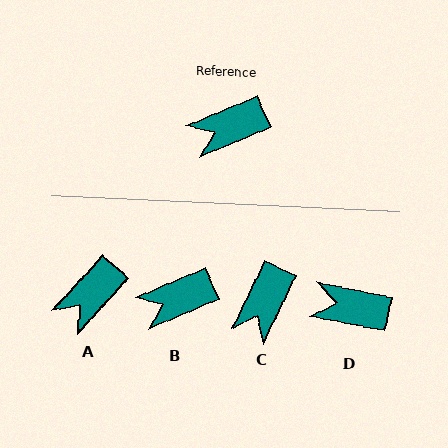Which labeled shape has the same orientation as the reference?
B.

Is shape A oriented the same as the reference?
No, it is off by about 25 degrees.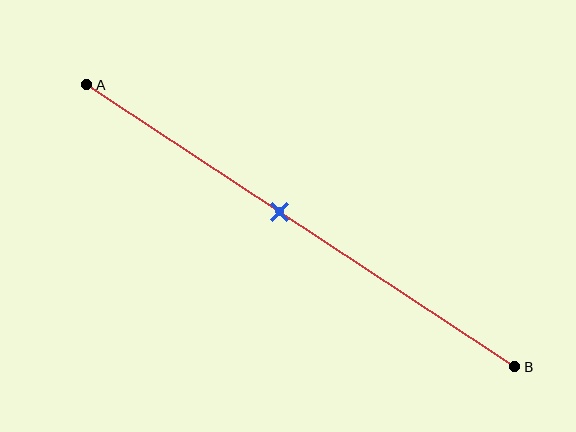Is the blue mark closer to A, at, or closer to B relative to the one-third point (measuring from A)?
The blue mark is closer to point B than the one-third point of segment AB.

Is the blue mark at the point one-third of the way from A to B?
No, the mark is at about 45% from A, not at the 33% one-third point.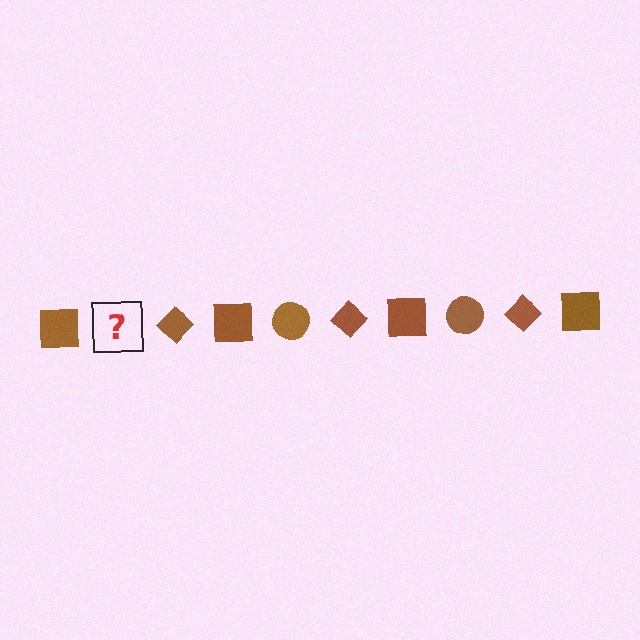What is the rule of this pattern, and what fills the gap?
The rule is that the pattern cycles through square, circle, diamond shapes in brown. The gap should be filled with a brown circle.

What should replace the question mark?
The question mark should be replaced with a brown circle.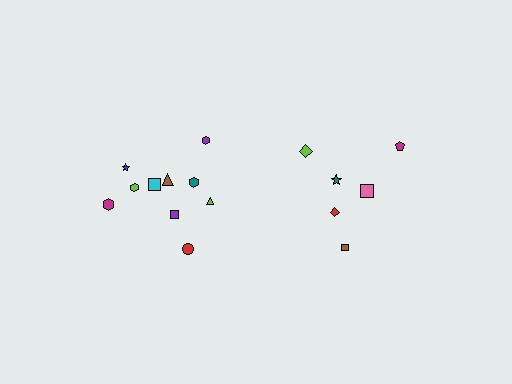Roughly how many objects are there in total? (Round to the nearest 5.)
Roughly 15 objects in total.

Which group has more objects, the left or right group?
The left group.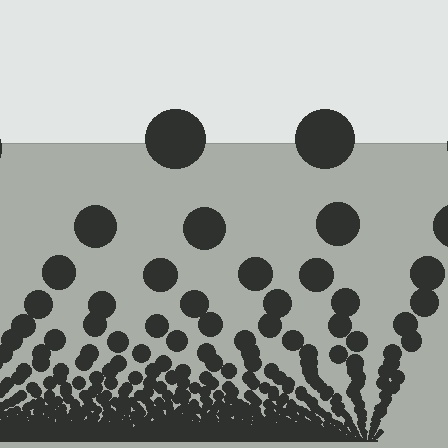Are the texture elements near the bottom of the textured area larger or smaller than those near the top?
Smaller. The gradient is inverted — elements near the bottom are smaller and denser.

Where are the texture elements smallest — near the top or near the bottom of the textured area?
Near the bottom.